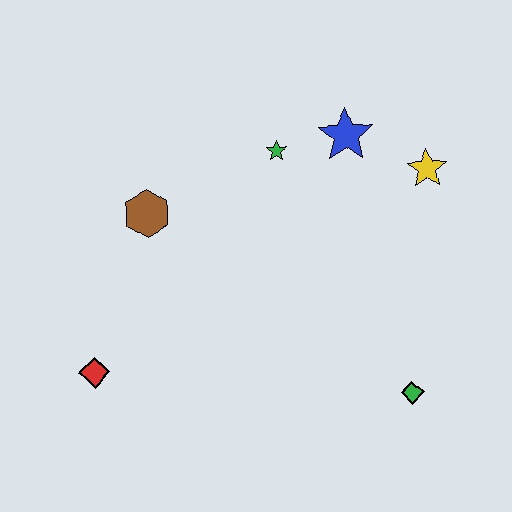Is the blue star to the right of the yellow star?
No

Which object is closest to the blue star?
The green star is closest to the blue star.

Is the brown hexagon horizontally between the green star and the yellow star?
No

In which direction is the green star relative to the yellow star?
The green star is to the left of the yellow star.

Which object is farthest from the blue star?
The red diamond is farthest from the blue star.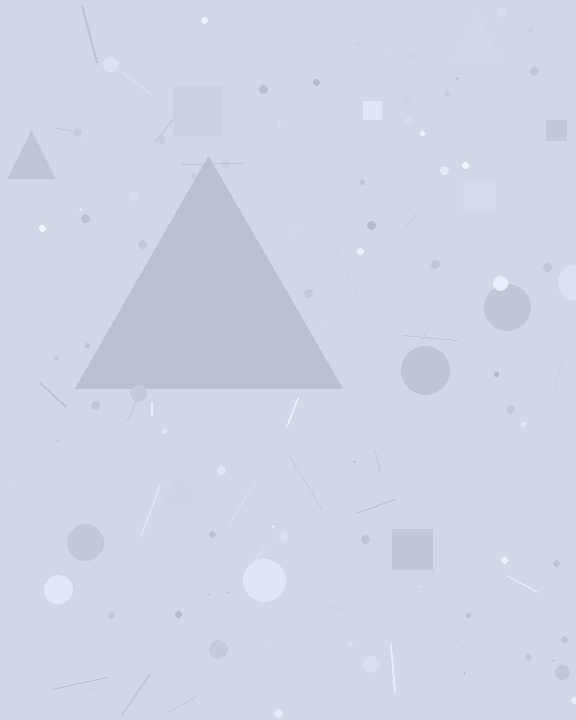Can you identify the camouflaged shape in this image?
The camouflaged shape is a triangle.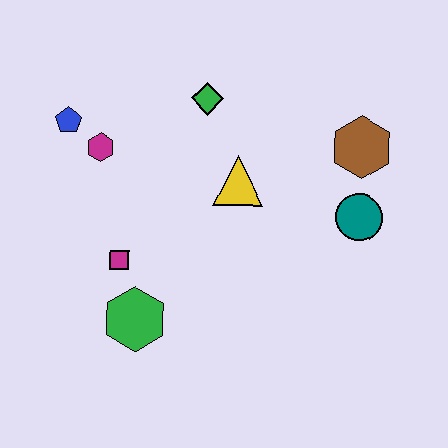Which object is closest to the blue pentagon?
The magenta hexagon is closest to the blue pentagon.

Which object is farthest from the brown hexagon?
The blue pentagon is farthest from the brown hexagon.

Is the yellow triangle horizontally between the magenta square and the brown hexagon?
Yes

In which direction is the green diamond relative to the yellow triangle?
The green diamond is above the yellow triangle.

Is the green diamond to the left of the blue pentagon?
No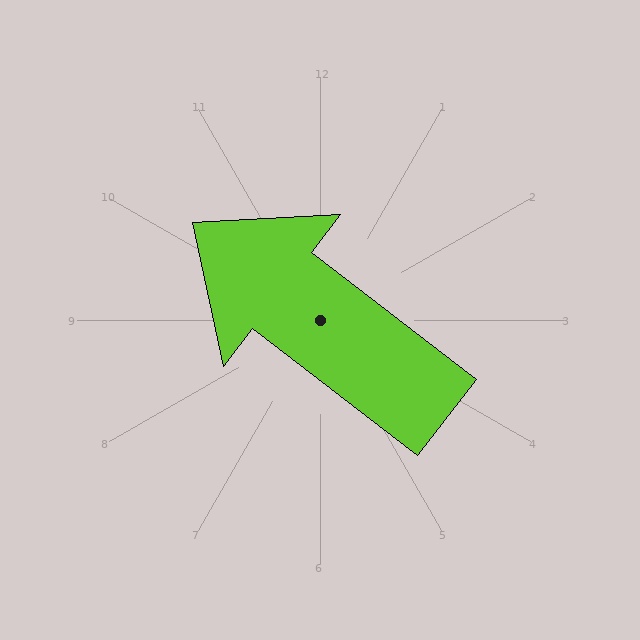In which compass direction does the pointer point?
Northwest.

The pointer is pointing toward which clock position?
Roughly 10 o'clock.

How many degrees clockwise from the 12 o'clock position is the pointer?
Approximately 308 degrees.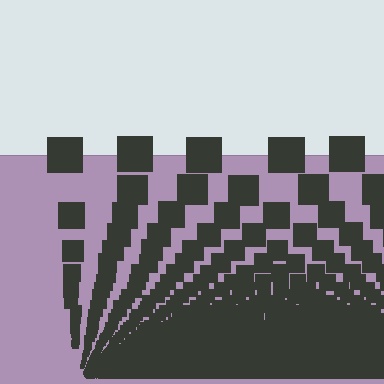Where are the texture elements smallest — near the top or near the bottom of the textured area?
Near the bottom.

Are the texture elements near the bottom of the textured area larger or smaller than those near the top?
Smaller. The gradient is inverted — elements near the bottom are smaller and denser.